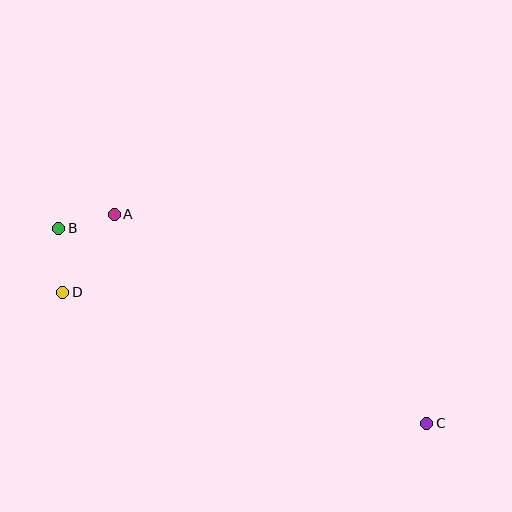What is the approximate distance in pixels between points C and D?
The distance between C and D is approximately 387 pixels.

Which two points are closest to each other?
Points A and B are closest to each other.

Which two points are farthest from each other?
Points B and C are farthest from each other.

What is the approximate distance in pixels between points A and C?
The distance between A and C is approximately 376 pixels.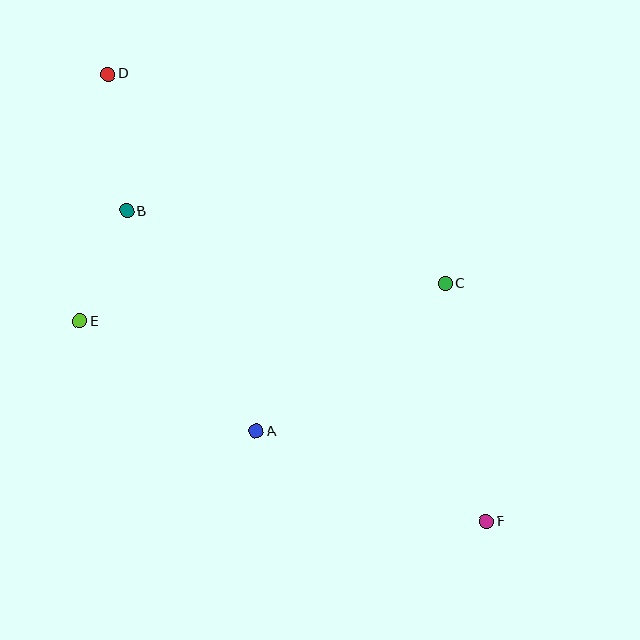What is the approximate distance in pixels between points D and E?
The distance between D and E is approximately 248 pixels.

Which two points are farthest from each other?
Points D and F are farthest from each other.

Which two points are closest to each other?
Points B and E are closest to each other.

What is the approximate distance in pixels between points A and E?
The distance between A and E is approximately 208 pixels.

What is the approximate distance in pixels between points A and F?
The distance between A and F is approximately 247 pixels.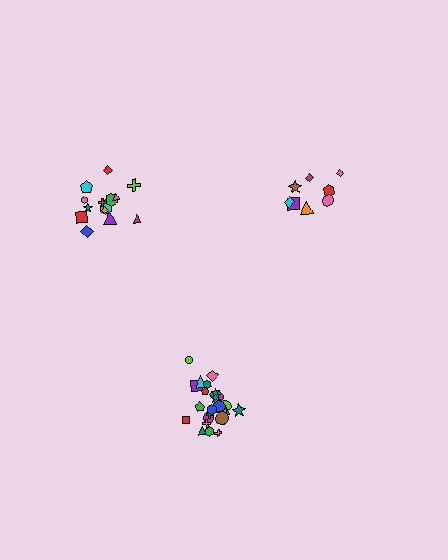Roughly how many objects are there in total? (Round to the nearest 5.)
Roughly 50 objects in total.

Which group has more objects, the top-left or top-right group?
The top-left group.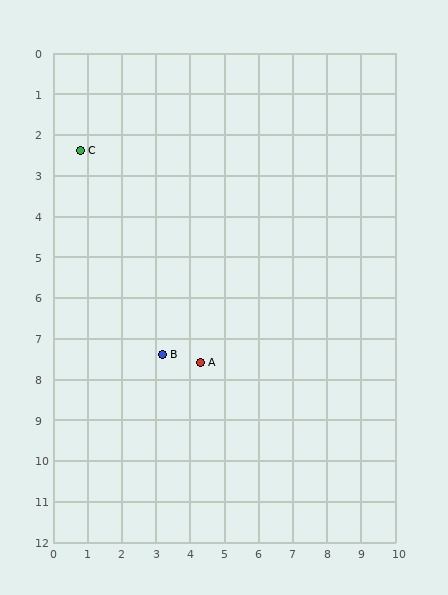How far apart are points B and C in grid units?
Points B and C are about 5.5 grid units apart.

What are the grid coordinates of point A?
Point A is at approximately (4.3, 7.6).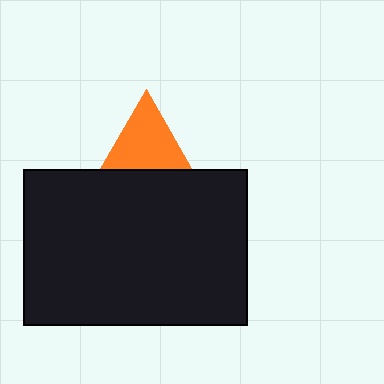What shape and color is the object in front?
The object in front is a black rectangle.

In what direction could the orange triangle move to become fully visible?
The orange triangle could move up. That would shift it out from behind the black rectangle entirely.